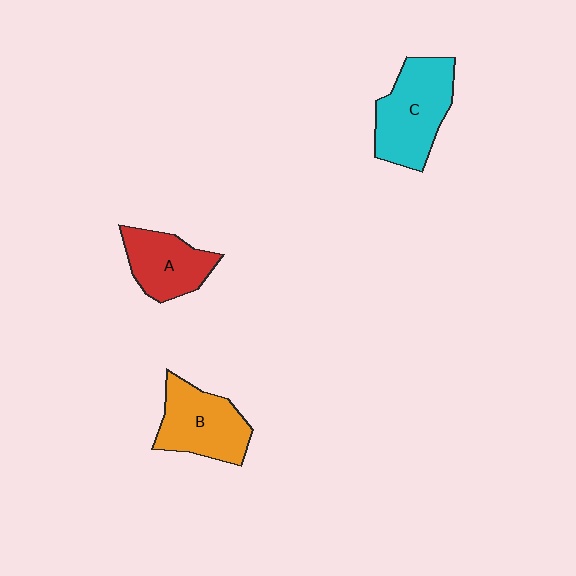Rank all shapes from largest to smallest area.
From largest to smallest: C (cyan), B (orange), A (red).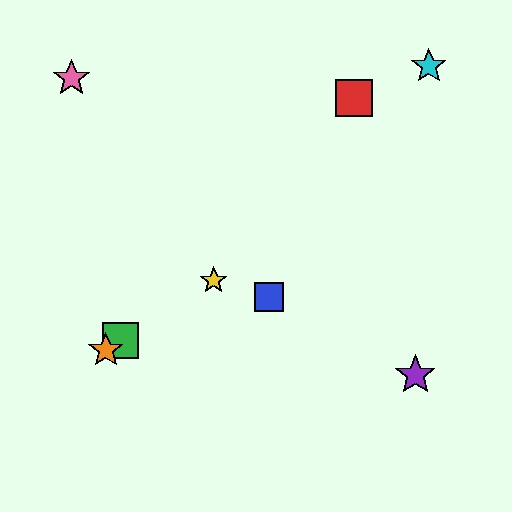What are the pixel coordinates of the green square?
The green square is at (120, 341).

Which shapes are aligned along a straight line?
The green square, the yellow star, the orange star are aligned along a straight line.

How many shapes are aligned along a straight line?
3 shapes (the green square, the yellow star, the orange star) are aligned along a straight line.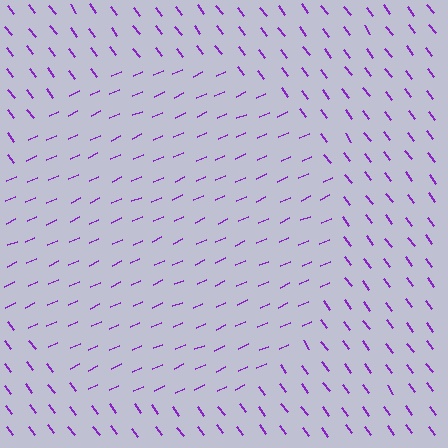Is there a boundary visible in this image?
Yes, there is a texture boundary formed by a change in line orientation.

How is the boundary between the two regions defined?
The boundary is defined purely by a change in line orientation (approximately 78 degrees difference). All lines are the same color and thickness.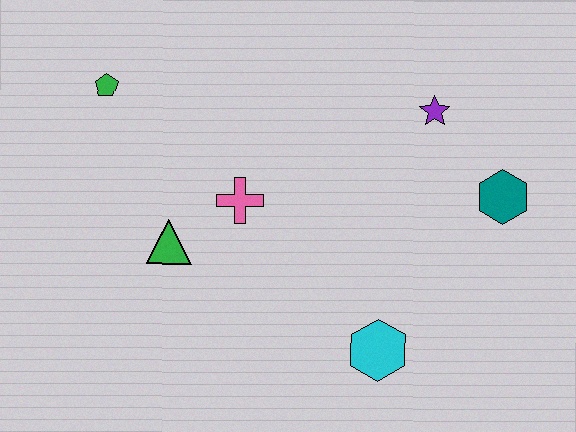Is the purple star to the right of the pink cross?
Yes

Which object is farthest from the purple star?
The green pentagon is farthest from the purple star.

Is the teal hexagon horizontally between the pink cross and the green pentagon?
No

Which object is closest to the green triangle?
The pink cross is closest to the green triangle.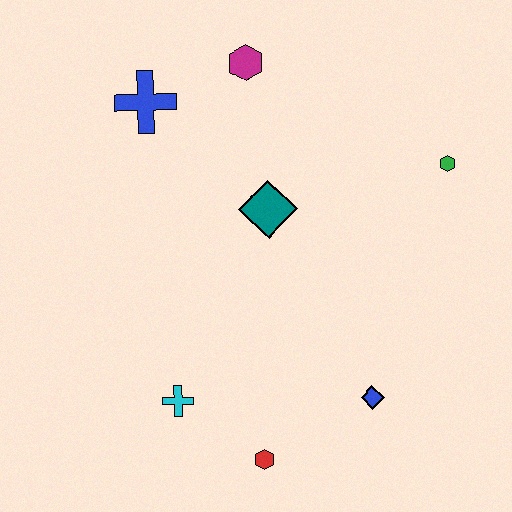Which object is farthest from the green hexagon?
The cyan cross is farthest from the green hexagon.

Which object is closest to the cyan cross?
The red hexagon is closest to the cyan cross.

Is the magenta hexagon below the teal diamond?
No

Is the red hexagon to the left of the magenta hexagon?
No